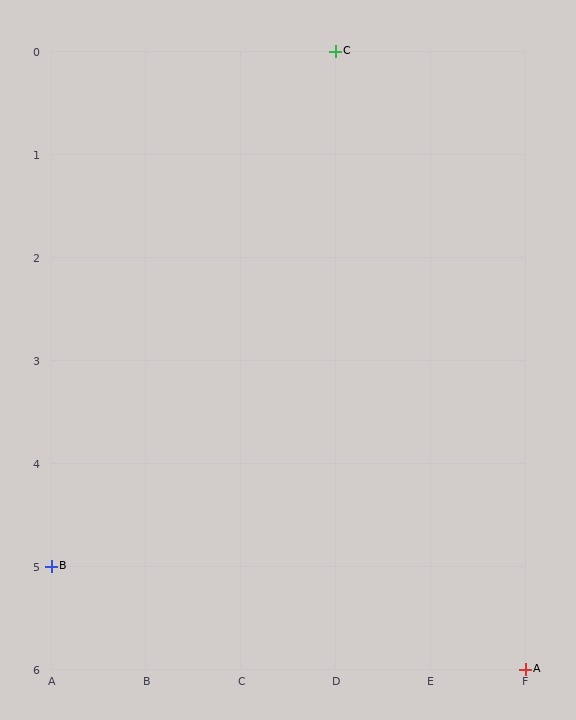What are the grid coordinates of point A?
Point A is at grid coordinates (F, 6).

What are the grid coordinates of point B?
Point B is at grid coordinates (A, 5).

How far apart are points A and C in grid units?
Points A and C are 2 columns and 6 rows apart (about 6.3 grid units diagonally).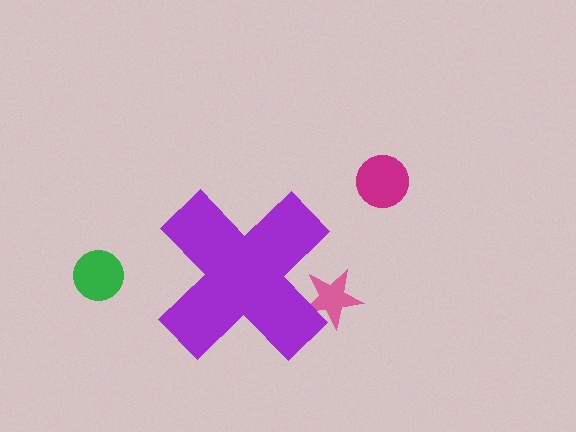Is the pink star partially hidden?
Yes, the pink star is partially hidden behind the purple cross.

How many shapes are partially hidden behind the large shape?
1 shape is partially hidden.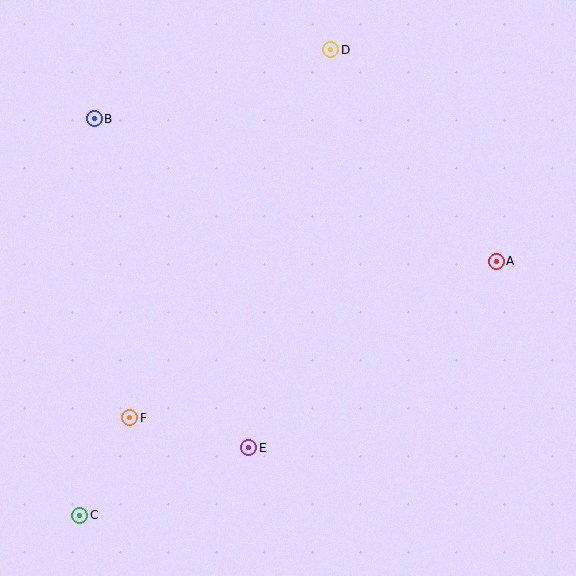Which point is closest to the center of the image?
Point E at (249, 448) is closest to the center.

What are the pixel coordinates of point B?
Point B is at (94, 119).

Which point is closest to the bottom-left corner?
Point C is closest to the bottom-left corner.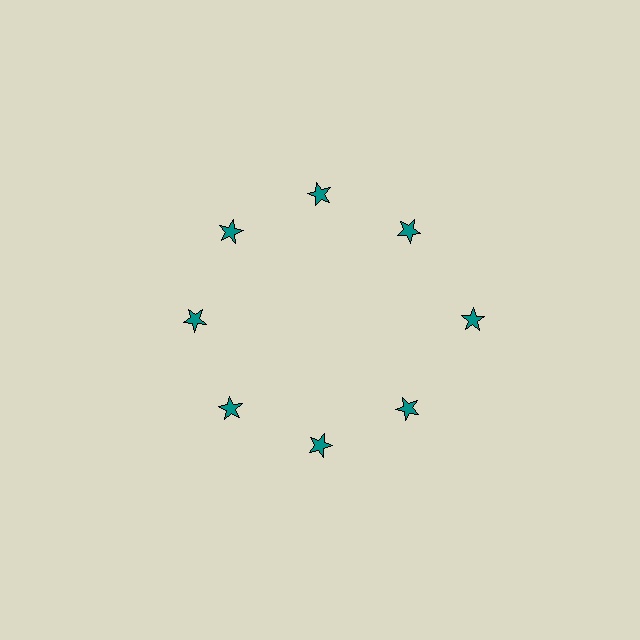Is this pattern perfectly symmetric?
No. The 8 teal stars are arranged in a ring, but one element near the 3 o'clock position is pushed outward from the center, breaking the 8-fold rotational symmetry.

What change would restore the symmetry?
The symmetry would be restored by moving it inward, back onto the ring so that all 8 stars sit at equal angles and equal distance from the center.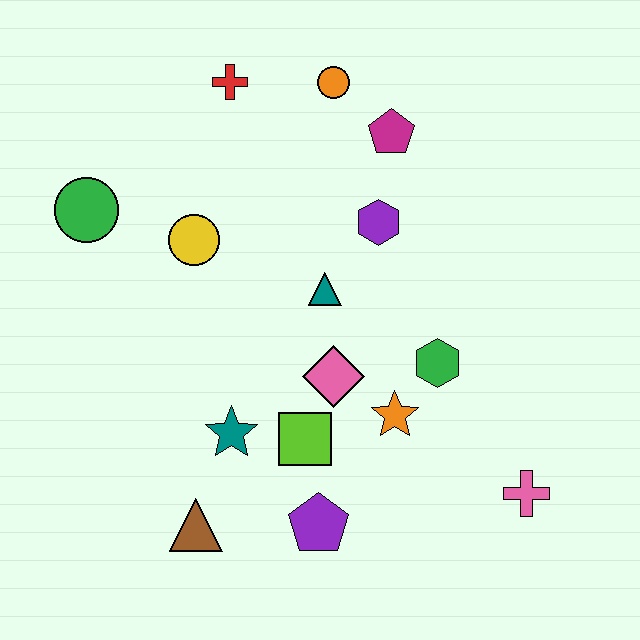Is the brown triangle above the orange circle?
No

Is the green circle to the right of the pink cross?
No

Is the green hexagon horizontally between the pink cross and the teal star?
Yes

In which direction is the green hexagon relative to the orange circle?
The green hexagon is below the orange circle.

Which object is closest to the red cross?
The orange circle is closest to the red cross.